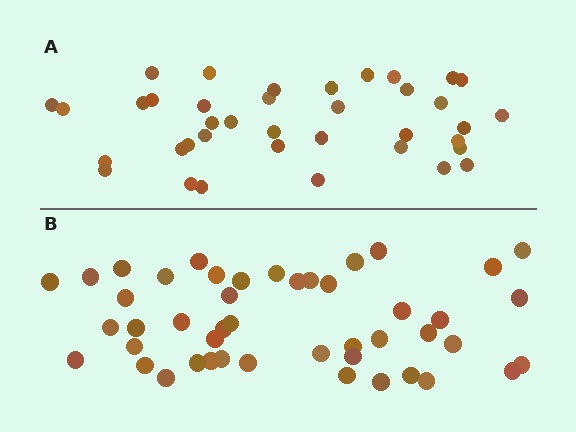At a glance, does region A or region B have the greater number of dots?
Region B (the bottom region) has more dots.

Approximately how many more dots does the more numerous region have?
Region B has roughly 8 or so more dots than region A.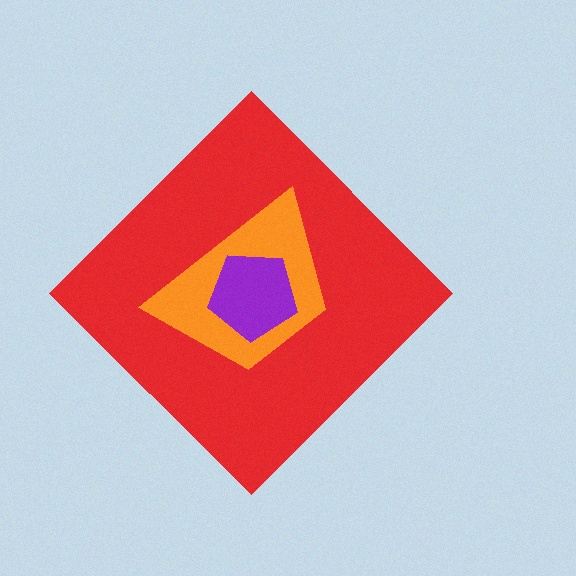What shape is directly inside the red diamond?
The orange trapezoid.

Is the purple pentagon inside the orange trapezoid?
Yes.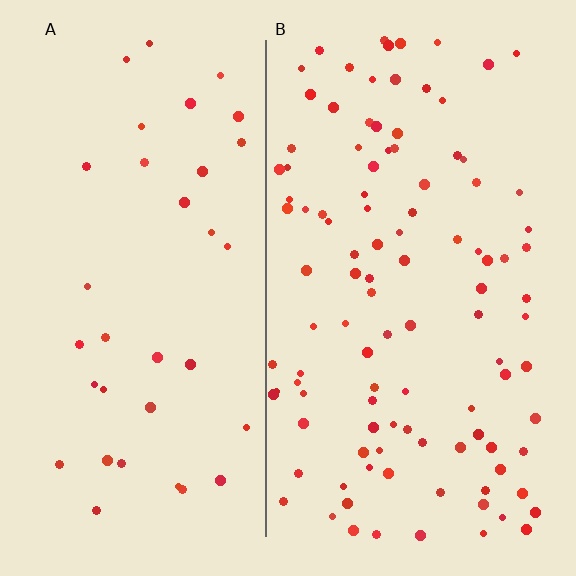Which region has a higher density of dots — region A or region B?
B (the right).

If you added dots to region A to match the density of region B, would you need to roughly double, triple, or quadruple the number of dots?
Approximately triple.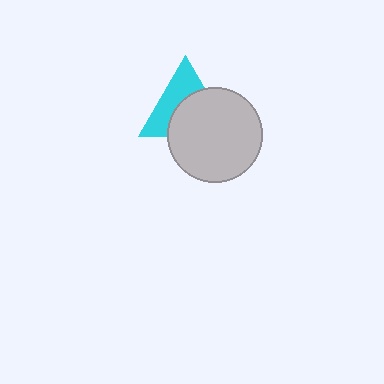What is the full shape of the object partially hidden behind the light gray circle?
The partially hidden object is a cyan triangle.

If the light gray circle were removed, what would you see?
You would see the complete cyan triangle.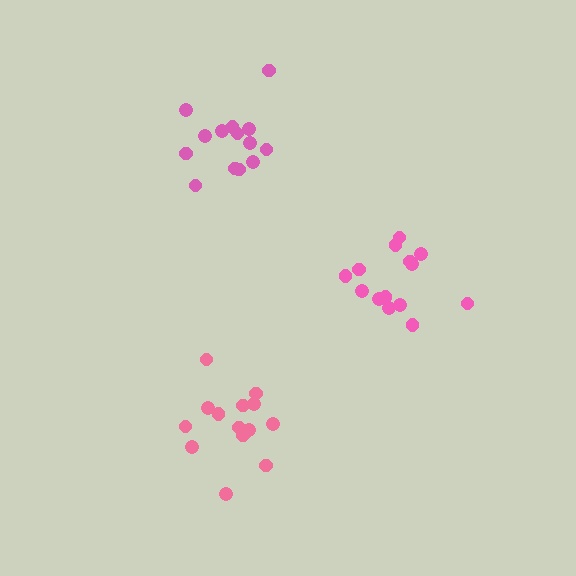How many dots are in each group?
Group 1: 14 dots, Group 2: 14 dots, Group 3: 14 dots (42 total).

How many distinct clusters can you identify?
There are 3 distinct clusters.